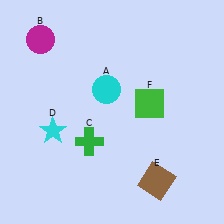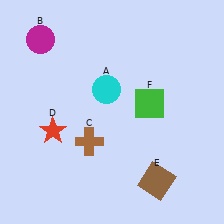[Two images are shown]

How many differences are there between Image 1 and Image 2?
There are 2 differences between the two images.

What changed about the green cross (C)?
In Image 1, C is green. In Image 2, it changed to brown.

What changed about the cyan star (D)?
In Image 1, D is cyan. In Image 2, it changed to red.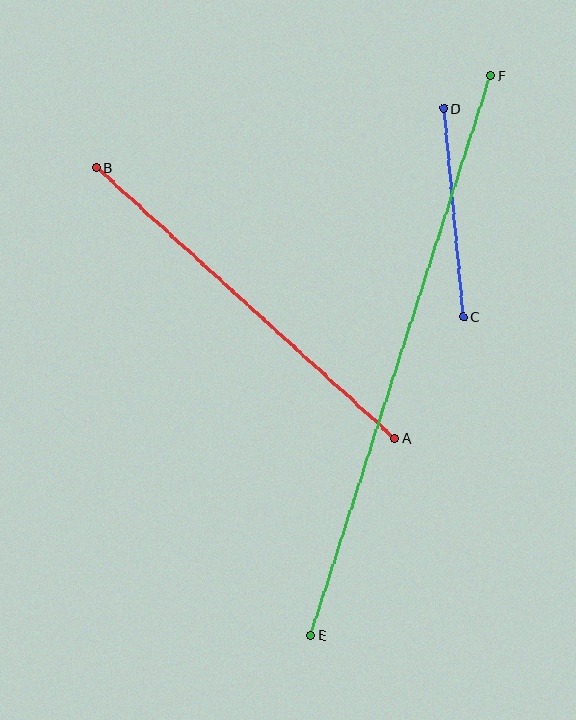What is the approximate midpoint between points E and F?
The midpoint is at approximately (400, 355) pixels.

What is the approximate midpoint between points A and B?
The midpoint is at approximately (246, 303) pixels.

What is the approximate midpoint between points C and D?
The midpoint is at approximately (453, 213) pixels.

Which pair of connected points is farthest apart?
Points E and F are farthest apart.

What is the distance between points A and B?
The distance is approximately 403 pixels.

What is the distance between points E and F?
The distance is approximately 588 pixels.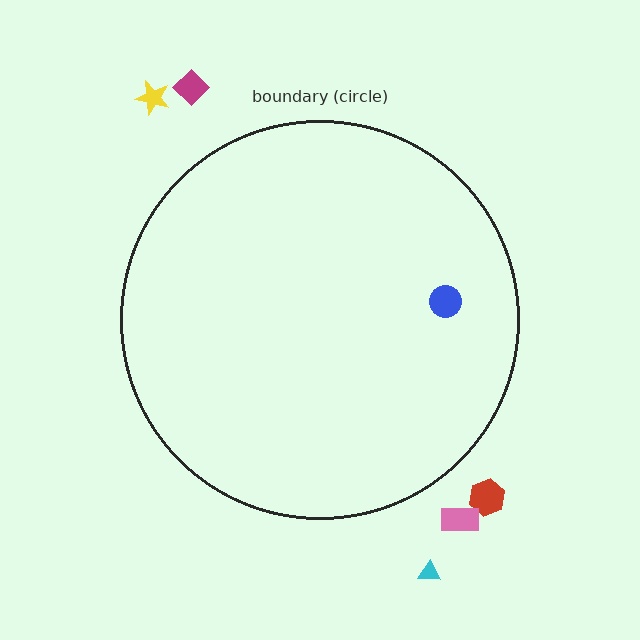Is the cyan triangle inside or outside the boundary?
Outside.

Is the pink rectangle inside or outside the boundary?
Outside.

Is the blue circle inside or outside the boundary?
Inside.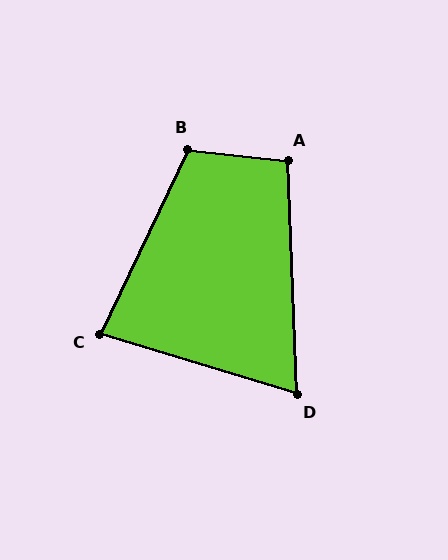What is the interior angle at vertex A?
Approximately 98 degrees (obtuse).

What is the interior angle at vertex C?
Approximately 82 degrees (acute).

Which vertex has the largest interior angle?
B, at approximately 109 degrees.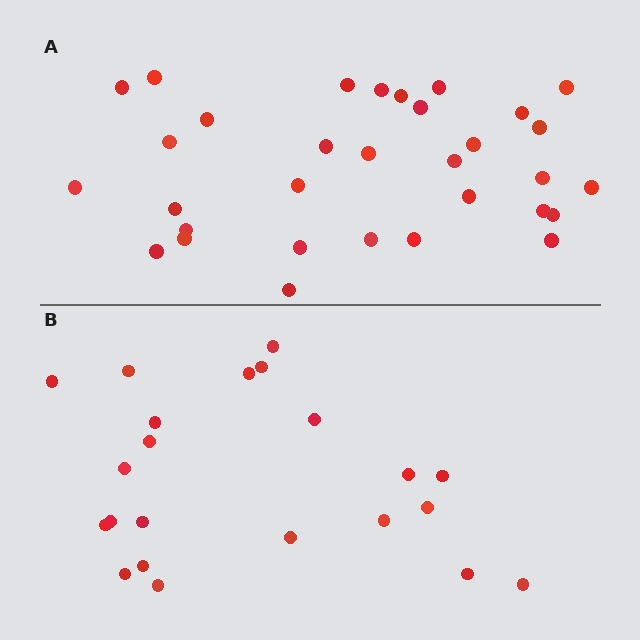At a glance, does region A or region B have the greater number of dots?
Region A (the top region) has more dots.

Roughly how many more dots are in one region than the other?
Region A has roughly 10 or so more dots than region B.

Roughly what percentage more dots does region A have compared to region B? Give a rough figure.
About 45% more.